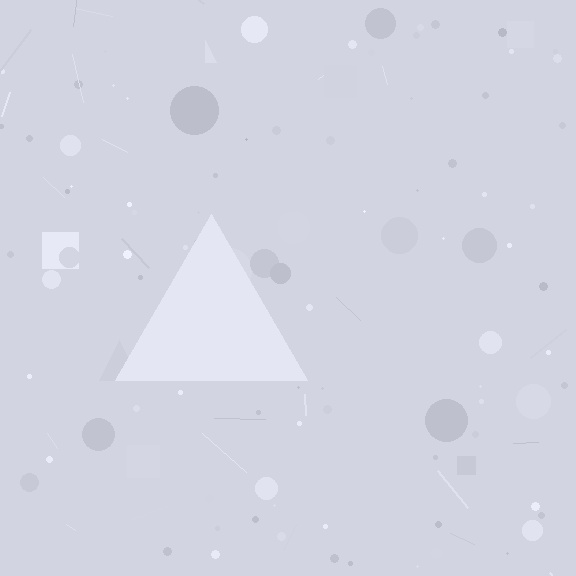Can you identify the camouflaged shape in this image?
The camouflaged shape is a triangle.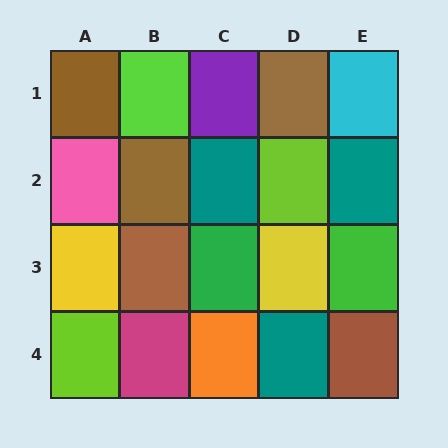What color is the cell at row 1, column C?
Purple.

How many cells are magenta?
1 cell is magenta.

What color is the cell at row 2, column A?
Pink.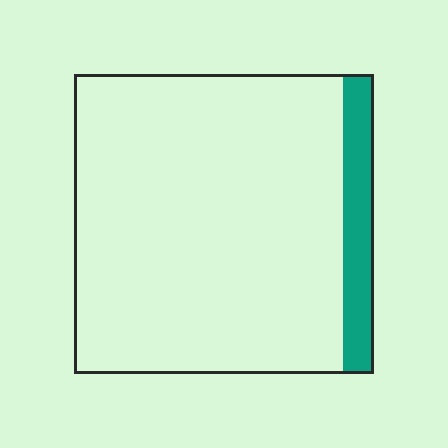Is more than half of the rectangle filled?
No.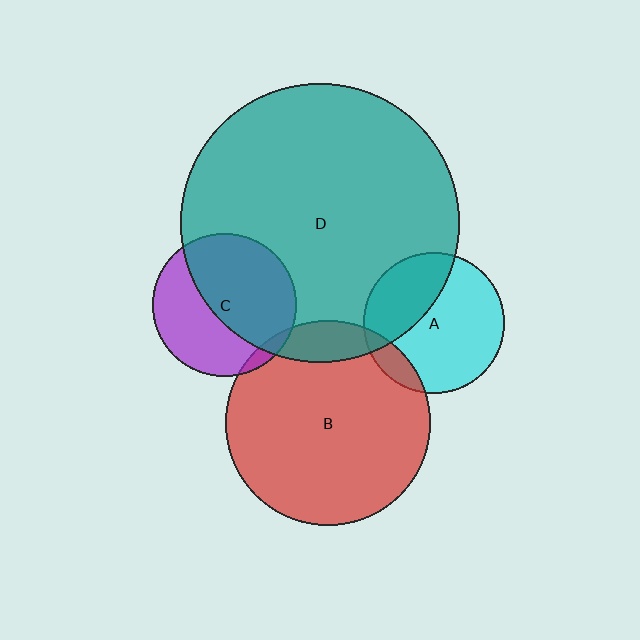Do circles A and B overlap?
Yes.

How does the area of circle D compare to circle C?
Approximately 3.8 times.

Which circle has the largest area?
Circle D (teal).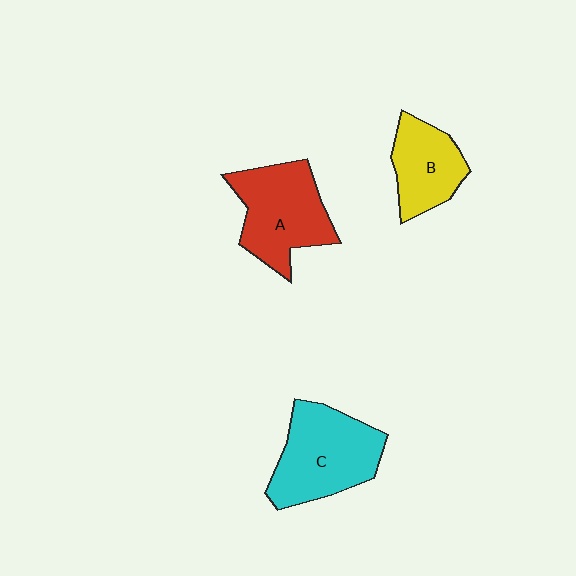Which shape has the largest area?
Shape C (cyan).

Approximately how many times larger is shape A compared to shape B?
Approximately 1.4 times.